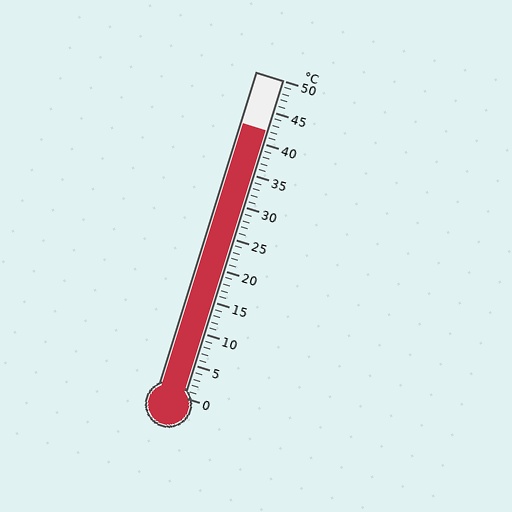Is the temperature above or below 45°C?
The temperature is below 45°C.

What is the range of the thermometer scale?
The thermometer scale ranges from 0°C to 50°C.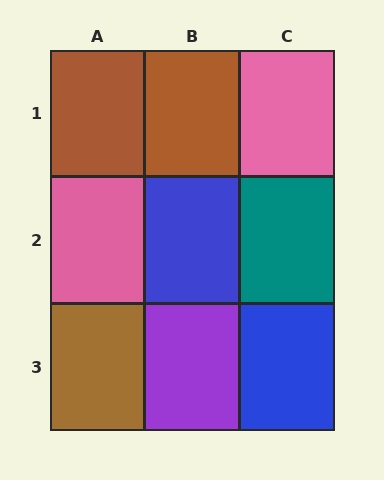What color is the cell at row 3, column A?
Brown.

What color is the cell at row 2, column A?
Pink.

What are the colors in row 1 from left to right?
Brown, brown, pink.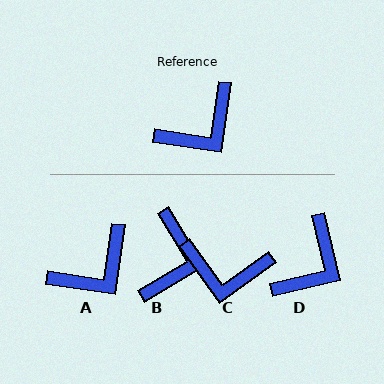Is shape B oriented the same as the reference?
No, it is off by about 39 degrees.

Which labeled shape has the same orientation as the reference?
A.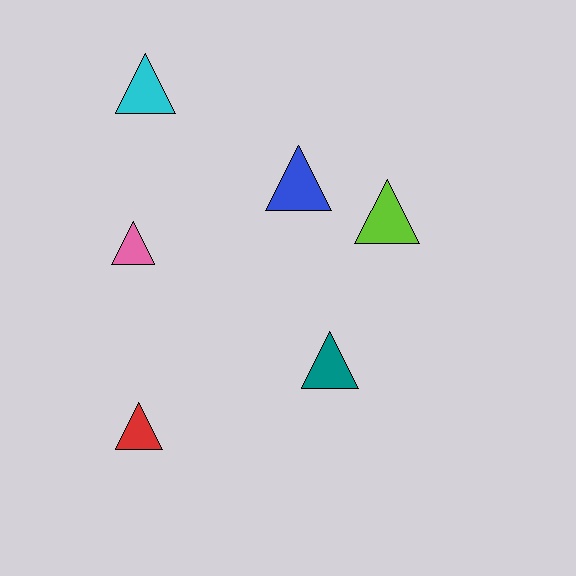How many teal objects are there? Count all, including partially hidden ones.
There is 1 teal object.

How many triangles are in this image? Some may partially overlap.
There are 6 triangles.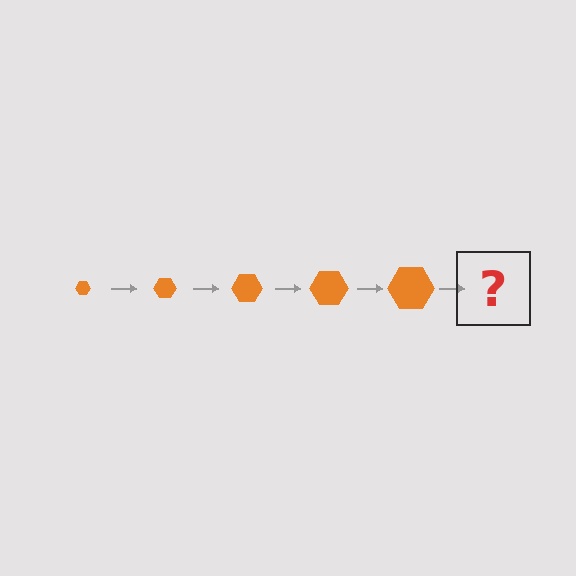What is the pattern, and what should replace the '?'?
The pattern is that the hexagon gets progressively larger each step. The '?' should be an orange hexagon, larger than the previous one.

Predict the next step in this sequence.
The next step is an orange hexagon, larger than the previous one.